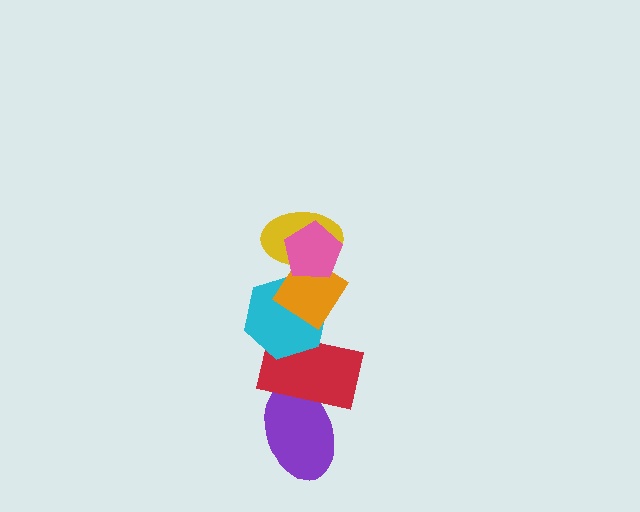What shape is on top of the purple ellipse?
The red rectangle is on top of the purple ellipse.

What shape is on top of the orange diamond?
The yellow ellipse is on top of the orange diamond.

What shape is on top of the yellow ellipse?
The pink pentagon is on top of the yellow ellipse.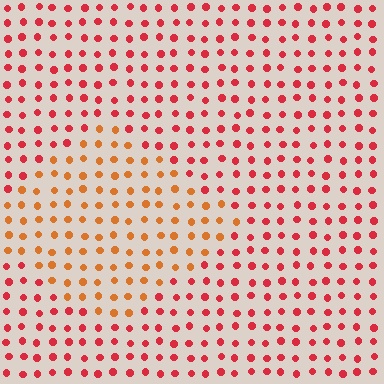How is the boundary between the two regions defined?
The boundary is defined purely by a slight shift in hue (about 33 degrees). Spacing, size, and orientation are identical on both sides.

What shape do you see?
I see a diamond.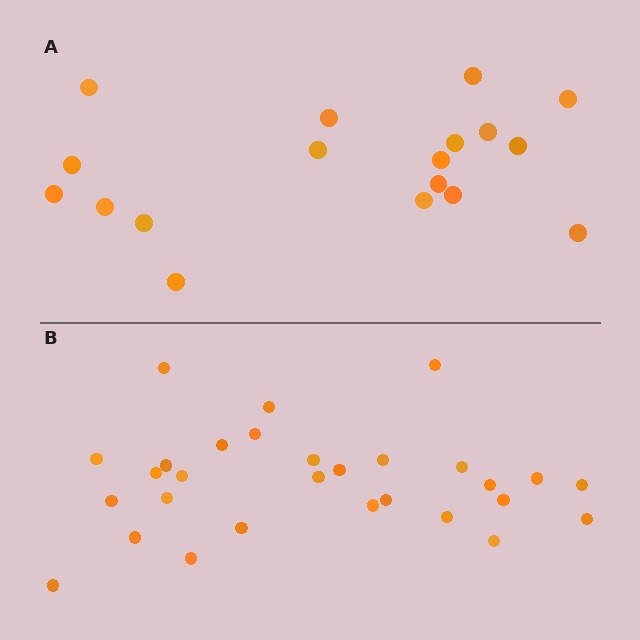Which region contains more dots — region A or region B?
Region B (the bottom region) has more dots.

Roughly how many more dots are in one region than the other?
Region B has roughly 12 or so more dots than region A.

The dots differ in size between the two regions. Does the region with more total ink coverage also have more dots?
No. Region A has more total ink coverage because its dots are larger, but region B actually contains more individual dots. Total area can be misleading — the number of items is what matters here.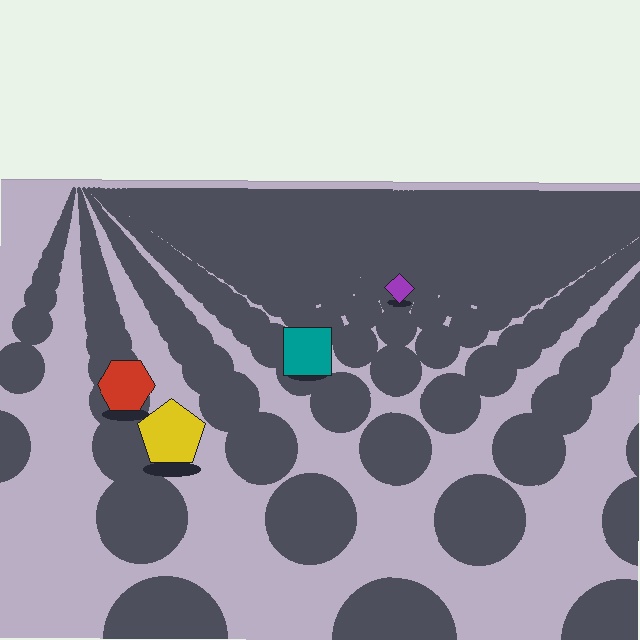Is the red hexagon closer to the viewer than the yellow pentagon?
No. The yellow pentagon is closer — you can tell from the texture gradient: the ground texture is coarser near it.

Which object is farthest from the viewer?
The purple diamond is farthest from the viewer. It appears smaller and the ground texture around it is denser.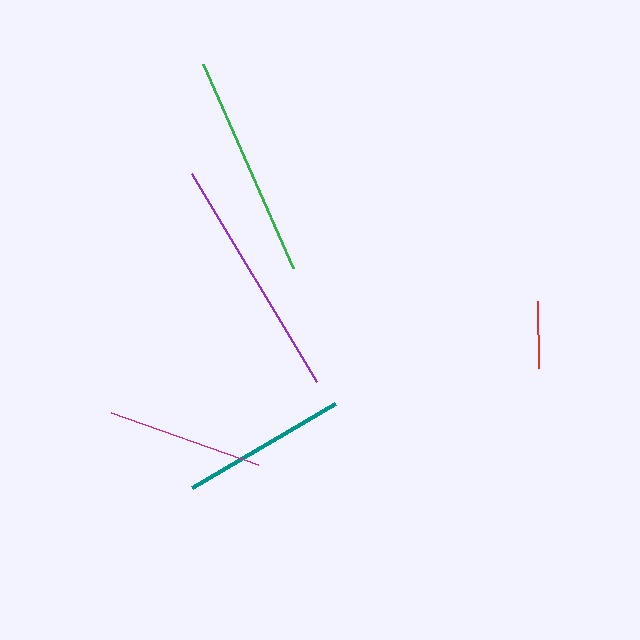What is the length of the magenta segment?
The magenta segment is approximately 155 pixels long.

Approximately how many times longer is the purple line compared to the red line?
The purple line is approximately 3.6 times the length of the red line.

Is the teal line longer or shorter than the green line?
The green line is longer than the teal line.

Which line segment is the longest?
The purple line is the longest at approximately 242 pixels.